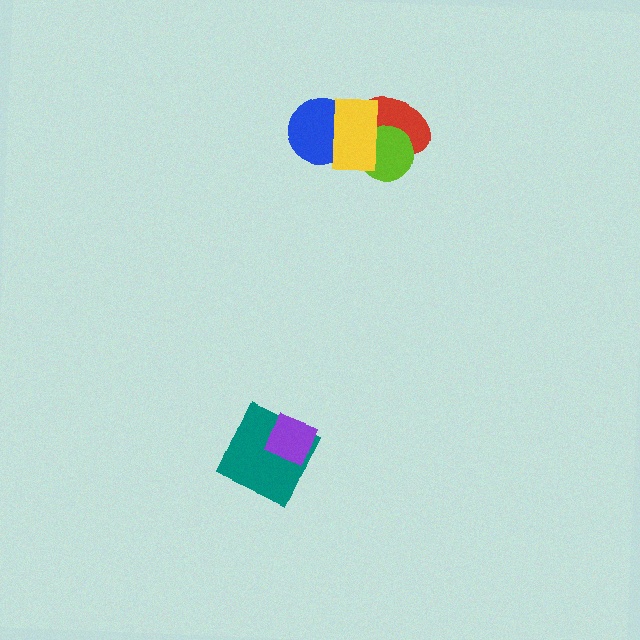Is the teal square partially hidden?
Yes, it is partially covered by another shape.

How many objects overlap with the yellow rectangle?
3 objects overlap with the yellow rectangle.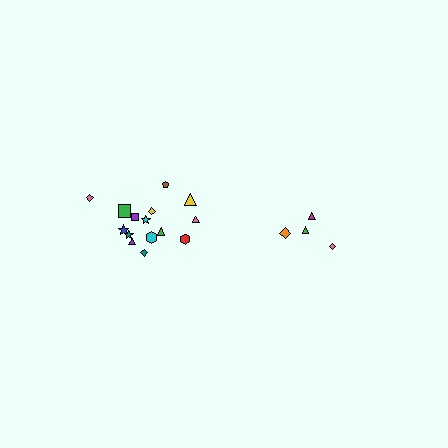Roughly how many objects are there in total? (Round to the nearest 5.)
Roughly 20 objects in total.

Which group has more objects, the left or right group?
The left group.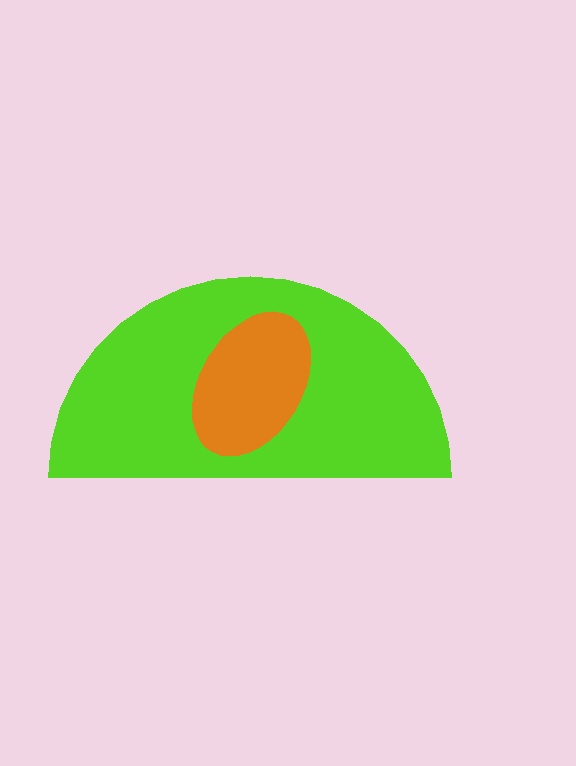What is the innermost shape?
The orange ellipse.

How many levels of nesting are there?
2.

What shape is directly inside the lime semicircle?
The orange ellipse.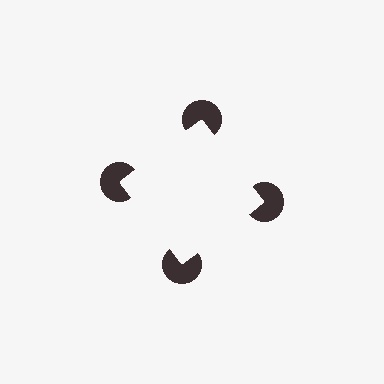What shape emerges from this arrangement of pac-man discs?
An illusory square — its edges are inferred from the aligned wedge cuts in the pac-man discs, not physically drawn.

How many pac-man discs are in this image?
There are 4 — one at each vertex of the illusory square.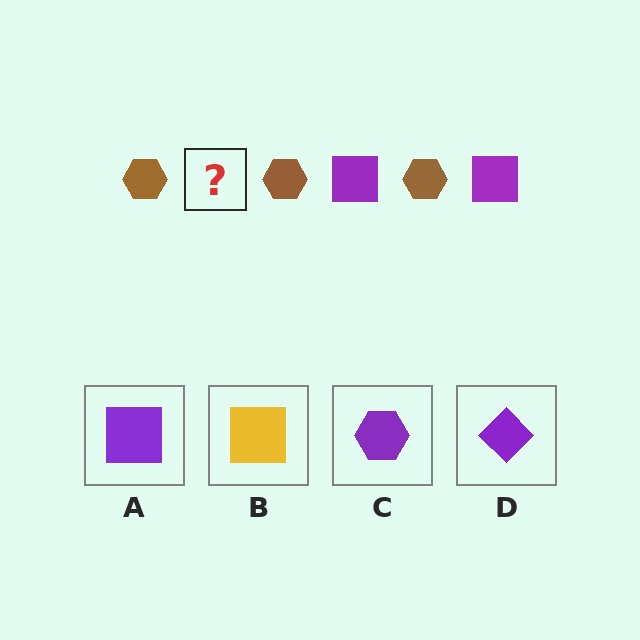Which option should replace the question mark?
Option A.